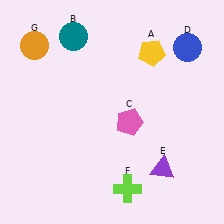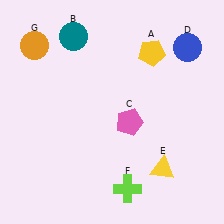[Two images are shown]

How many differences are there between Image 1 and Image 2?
There is 1 difference between the two images.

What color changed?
The triangle (E) changed from purple in Image 1 to yellow in Image 2.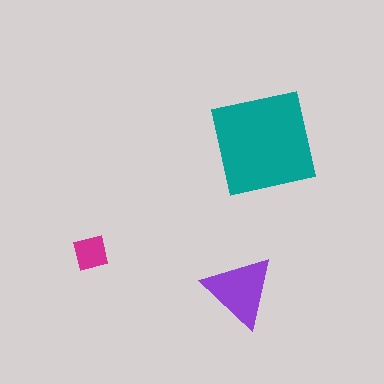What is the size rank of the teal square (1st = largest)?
1st.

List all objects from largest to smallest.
The teal square, the purple triangle, the magenta square.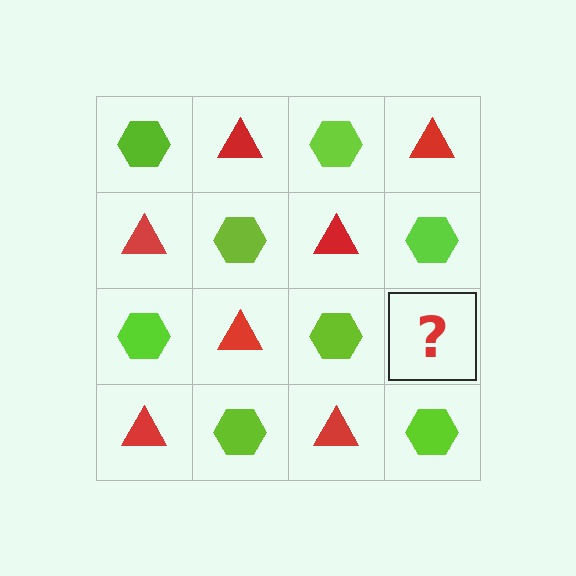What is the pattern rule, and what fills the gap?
The rule is that it alternates lime hexagon and red triangle in a checkerboard pattern. The gap should be filled with a red triangle.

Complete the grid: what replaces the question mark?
The question mark should be replaced with a red triangle.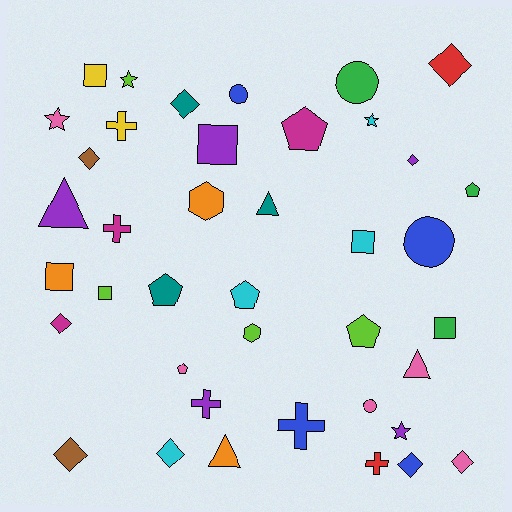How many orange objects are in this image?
There are 3 orange objects.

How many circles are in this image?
There are 4 circles.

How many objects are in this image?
There are 40 objects.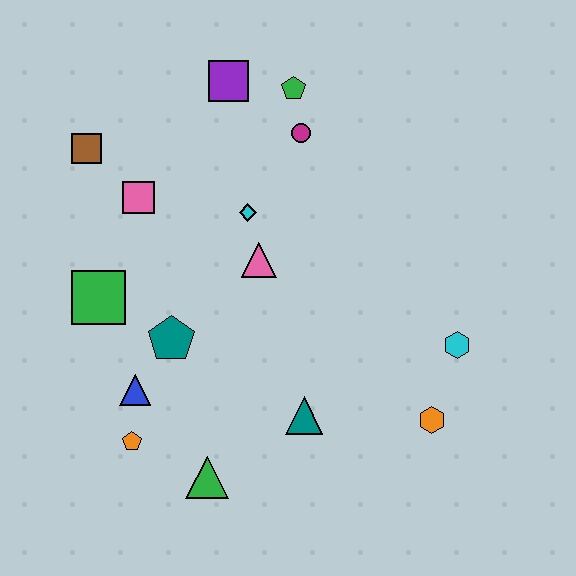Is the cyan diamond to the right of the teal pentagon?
Yes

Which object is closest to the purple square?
The green pentagon is closest to the purple square.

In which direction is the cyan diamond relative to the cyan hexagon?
The cyan diamond is to the left of the cyan hexagon.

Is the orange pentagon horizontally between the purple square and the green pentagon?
No